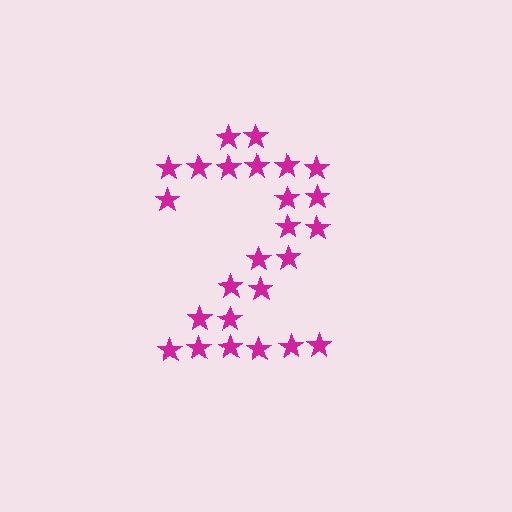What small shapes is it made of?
It is made of small stars.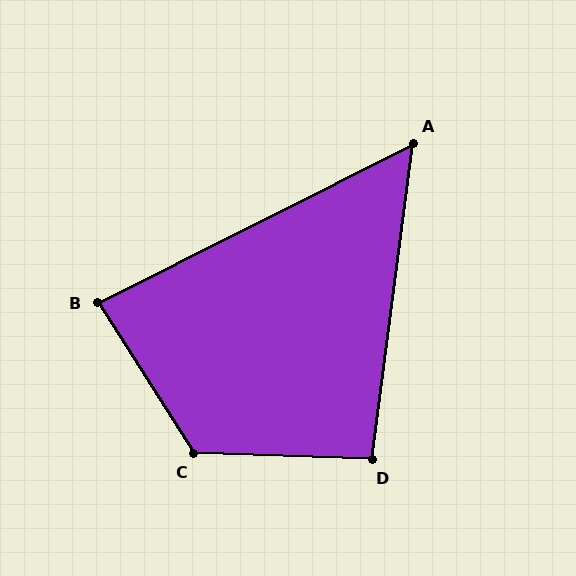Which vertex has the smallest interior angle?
A, at approximately 56 degrees.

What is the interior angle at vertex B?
Approximately 84 degrees (acute).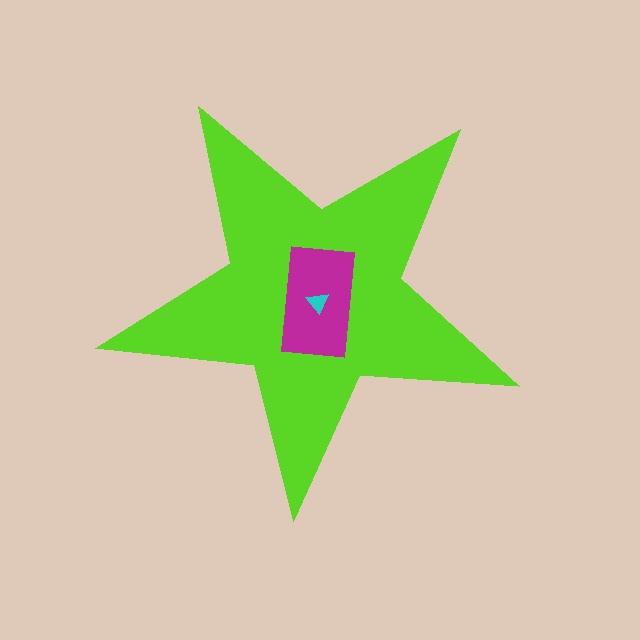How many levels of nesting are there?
3.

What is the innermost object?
The cyan triangle.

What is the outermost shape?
The lime star.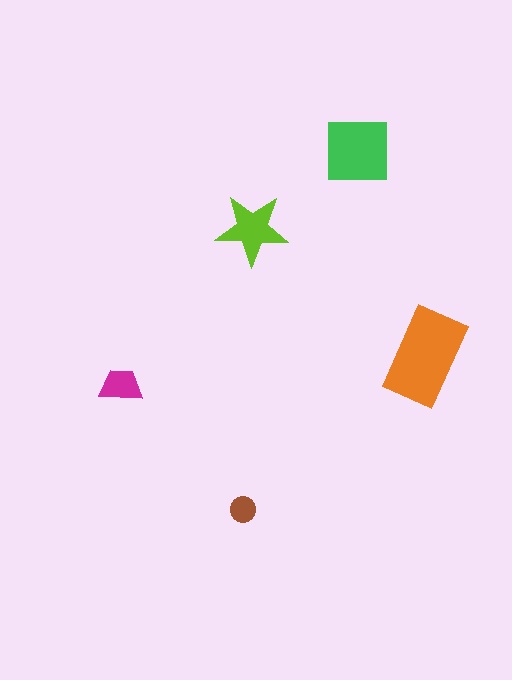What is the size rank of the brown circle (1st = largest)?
5th.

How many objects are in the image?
There are 5 objects in the image.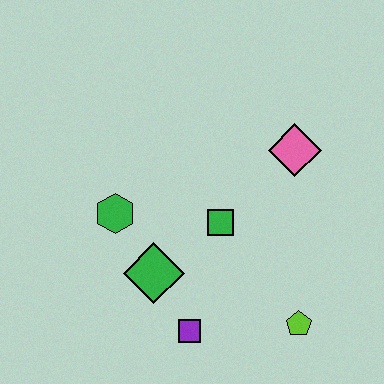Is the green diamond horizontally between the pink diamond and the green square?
No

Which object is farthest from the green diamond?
The pink diamond is farthest from the green diamond.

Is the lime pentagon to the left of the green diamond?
No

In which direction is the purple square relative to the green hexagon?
The purple square is below the green hexagon.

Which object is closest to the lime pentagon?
The purple square is closest to the lime pentagon.